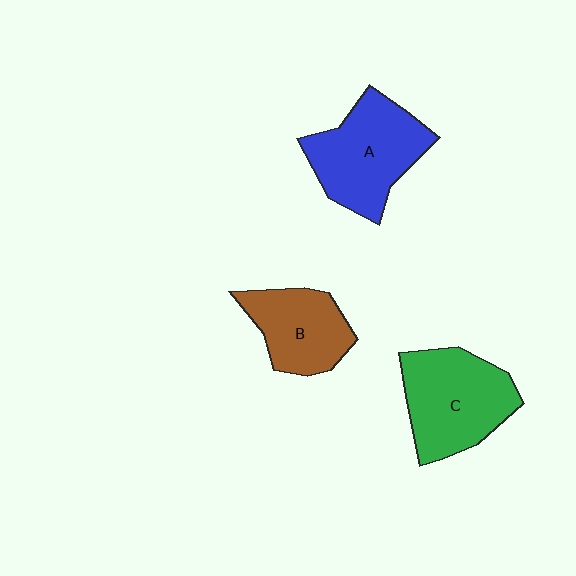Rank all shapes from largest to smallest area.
From largest to smallest: C (green), A (blue), B (brown).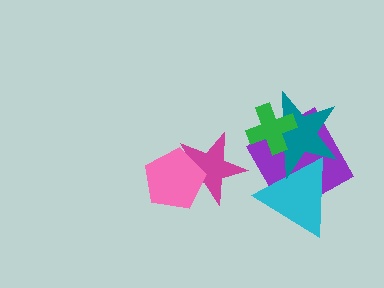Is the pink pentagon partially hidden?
No, no other shape covers it.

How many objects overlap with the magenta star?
1 object overlaps with the magenta star.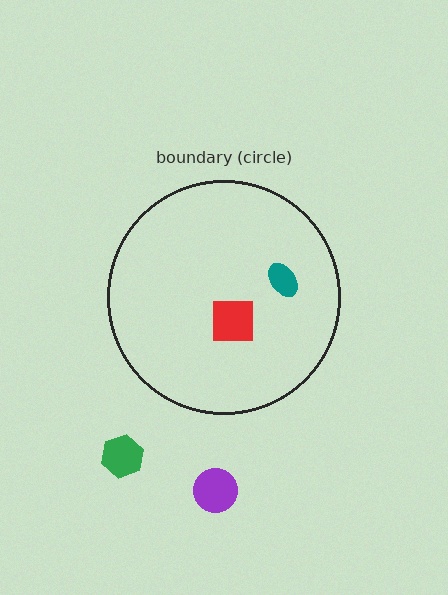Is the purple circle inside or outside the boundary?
Outside.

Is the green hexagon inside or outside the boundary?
Outside.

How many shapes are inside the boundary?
2 inside, 2 outside.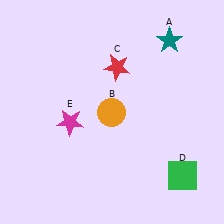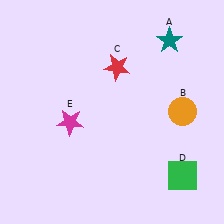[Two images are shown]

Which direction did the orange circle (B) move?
The orange circle (B) moved right.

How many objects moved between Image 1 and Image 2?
1 object moved between the two images.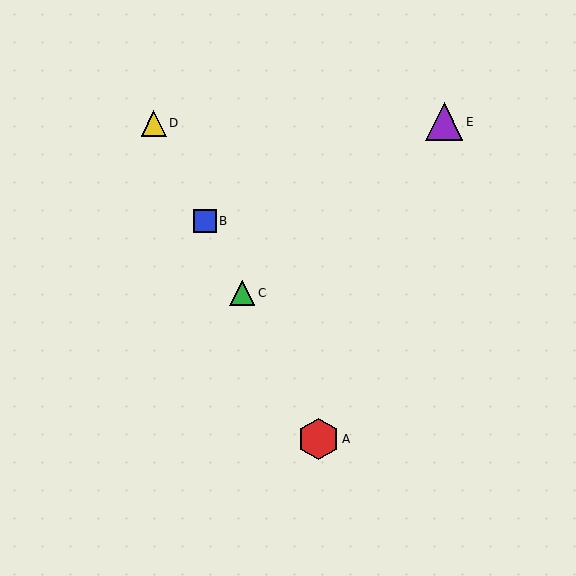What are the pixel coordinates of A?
Object A is at (319, 439).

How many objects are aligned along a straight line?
4 objects (A, B, C, D) are aligned along a straight line.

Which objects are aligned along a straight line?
Objects A, B, C, D are aligned along a straight line.